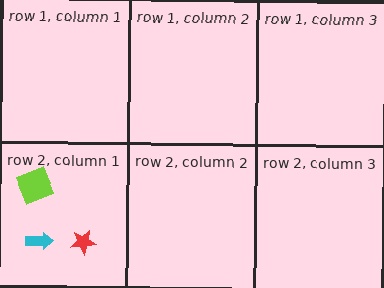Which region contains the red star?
The row 2, column 1 region.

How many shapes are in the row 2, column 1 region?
3.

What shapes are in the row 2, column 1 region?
The red star, the cyan arrow, the lime diamond.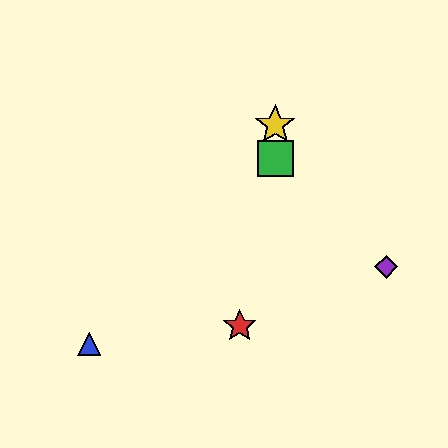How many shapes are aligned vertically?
2 shapes (the green square, the yellow star) are aligned vertically.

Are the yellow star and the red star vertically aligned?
No, the yellow star is at x≈275 and the red star is at x≈240.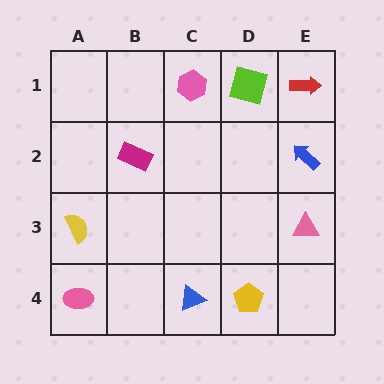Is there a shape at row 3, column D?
No, that cell is empty.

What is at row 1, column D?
A lime square.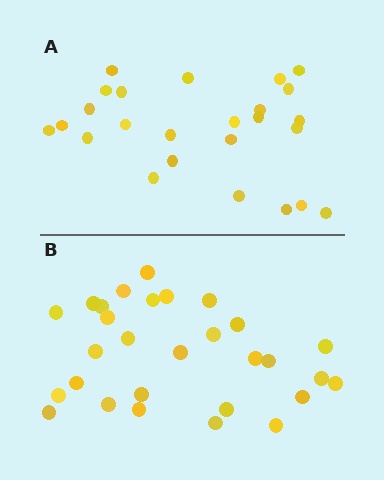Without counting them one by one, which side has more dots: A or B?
Region B (the bottom region) has more dots.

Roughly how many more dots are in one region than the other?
Region B has about 4 more dots than region A.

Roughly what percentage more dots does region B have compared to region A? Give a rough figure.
About 15% more.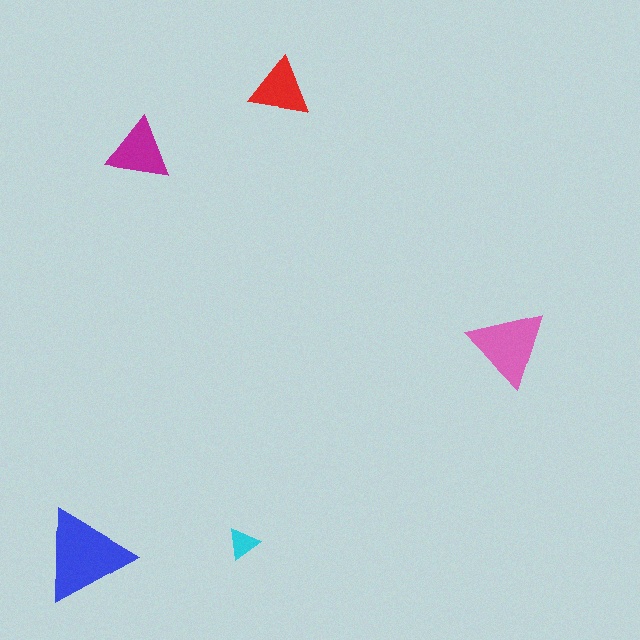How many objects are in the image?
There are 5 objects in the image.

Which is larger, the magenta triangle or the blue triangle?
The blue one.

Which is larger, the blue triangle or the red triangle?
The blue one.